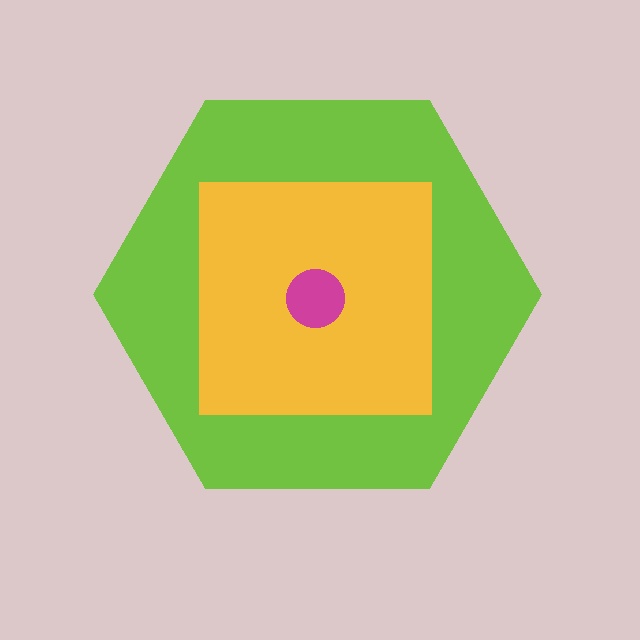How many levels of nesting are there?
3.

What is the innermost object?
The magenta circle.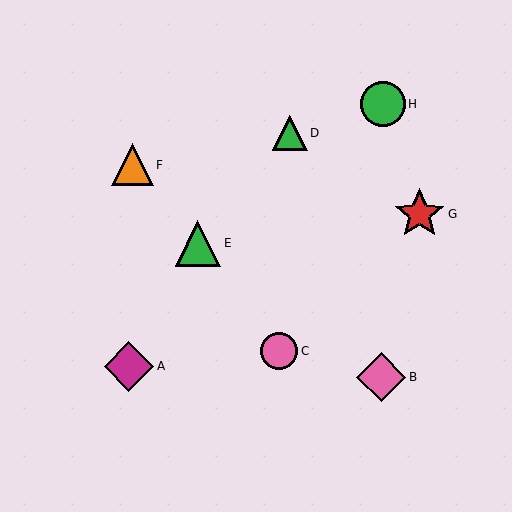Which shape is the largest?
The red star (labeled G) is the largest.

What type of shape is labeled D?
Shape D is a green triangle.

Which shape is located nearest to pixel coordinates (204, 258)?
The green triangle (labeled E) at (198, 243) is nearest to that location.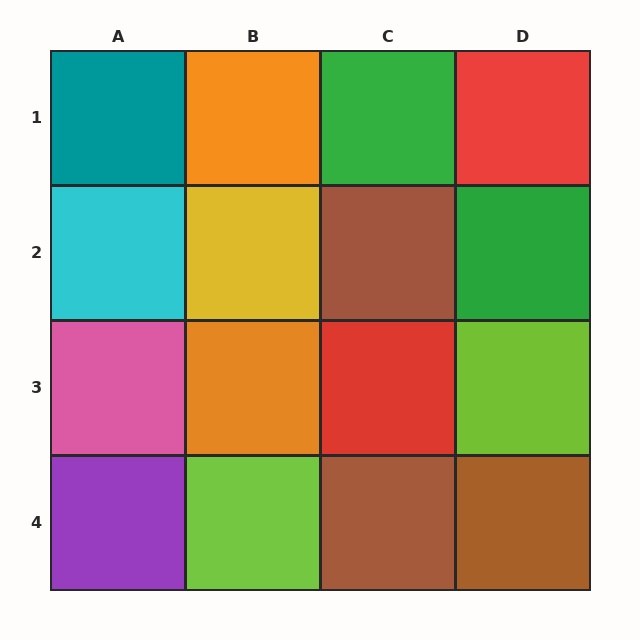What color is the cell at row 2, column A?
Cyan.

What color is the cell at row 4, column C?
Brown.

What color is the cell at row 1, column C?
Green.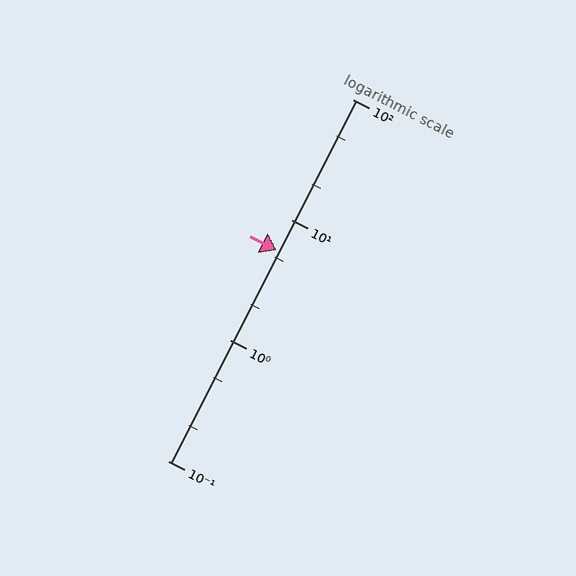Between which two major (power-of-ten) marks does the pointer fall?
The pointer is between 1 and 10.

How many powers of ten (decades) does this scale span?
The scale spans 3 decades, from 0.1 to 100.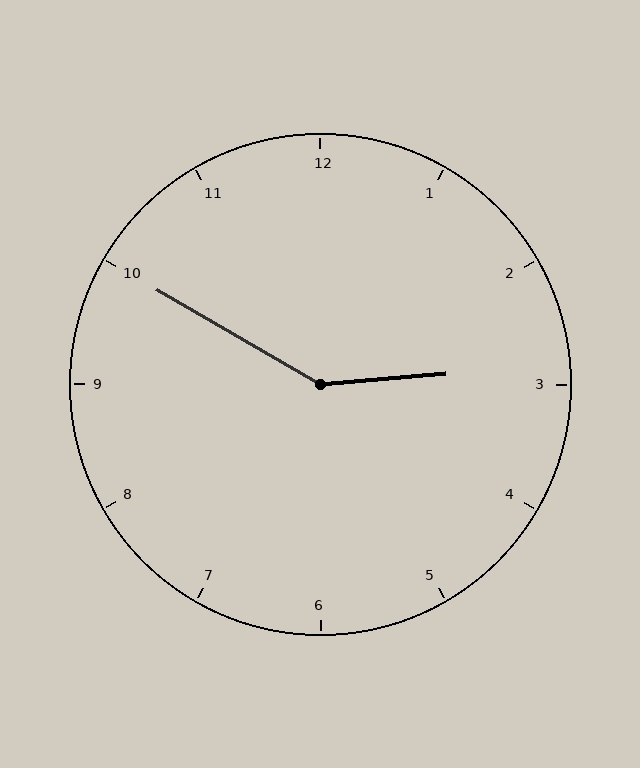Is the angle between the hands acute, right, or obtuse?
It is obtuse.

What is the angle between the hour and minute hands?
Approximately 145 degrees.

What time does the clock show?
2:50.